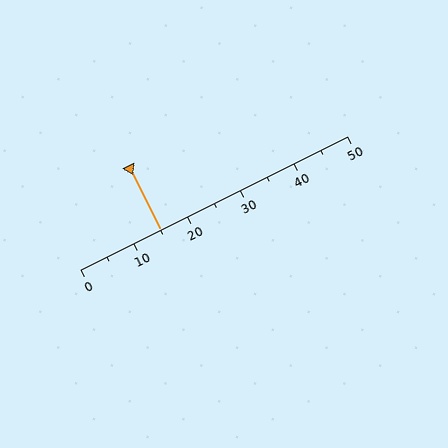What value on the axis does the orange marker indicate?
The marker indicates approximately 15.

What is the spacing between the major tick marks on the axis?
The major ticks are spaced 10 apart.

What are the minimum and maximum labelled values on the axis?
The axis runs from 0 to 50.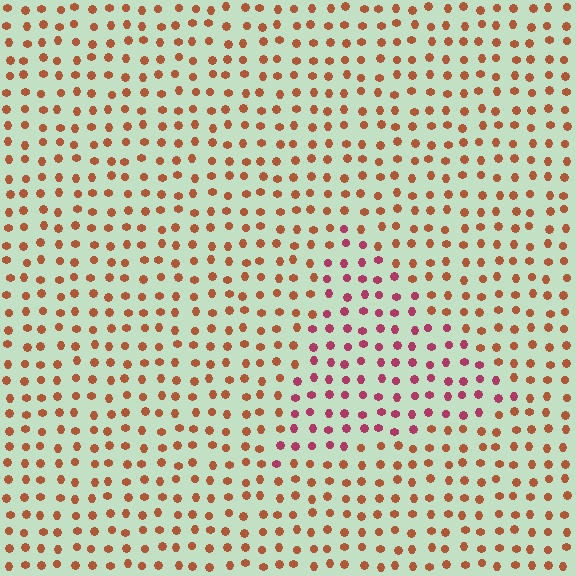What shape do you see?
I see a triangle.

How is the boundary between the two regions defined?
The boundary is defined purely by a slight shift in hue (about 40 degrees). Spacing, size, and orientation are identical on both sides.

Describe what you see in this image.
The image is filled with small brown elements in a uniform arrangement. A triangle-shaped region is visible where the elements are tinted to a slightly different hue, forming a subtle color boundary.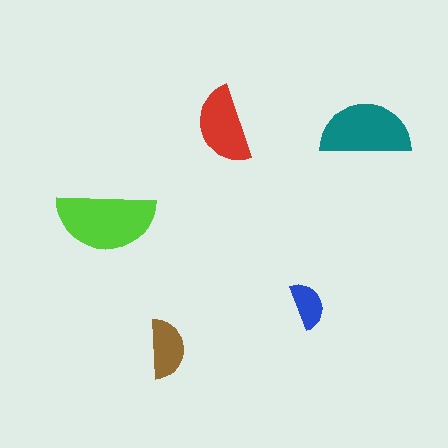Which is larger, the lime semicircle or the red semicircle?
The lime one.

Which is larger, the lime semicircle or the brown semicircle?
The lime one.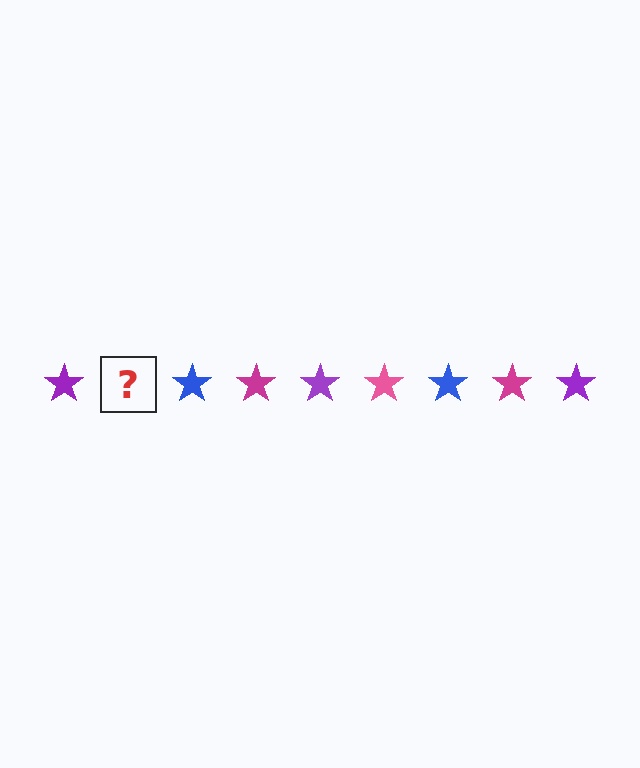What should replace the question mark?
The question mark should be replaced with a pink star.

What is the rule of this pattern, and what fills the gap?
The rule is that the pattern cycles through purple, pink, blue, magenta stars. The gap should be filled with a pink star.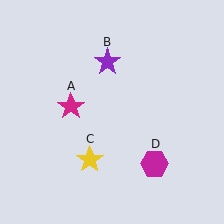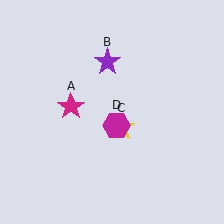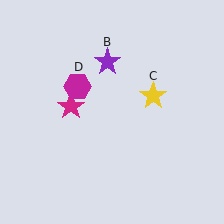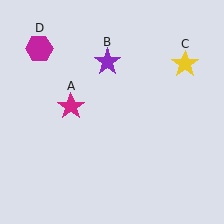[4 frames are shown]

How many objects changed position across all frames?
2 objects changed position: yellow star (object C), magenta hexagon (object D).